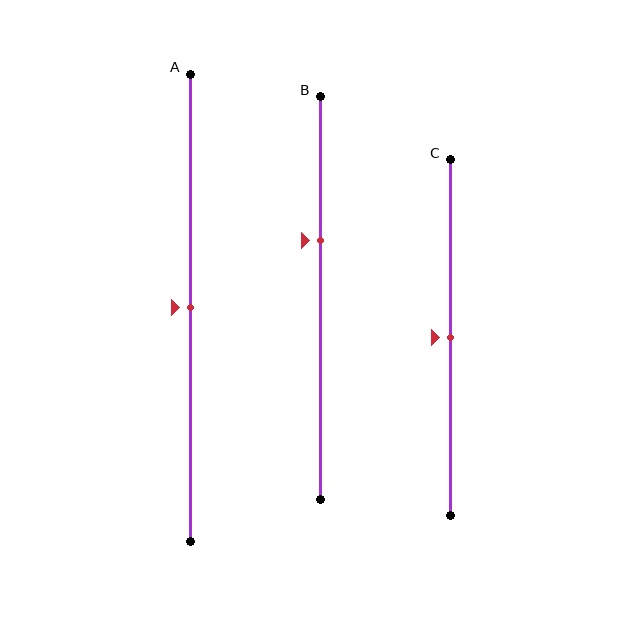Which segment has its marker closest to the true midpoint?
Segment A has its marker closest to the true midpoint.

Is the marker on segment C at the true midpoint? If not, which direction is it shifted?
Yes, the marker on segment C is at the true midpoint.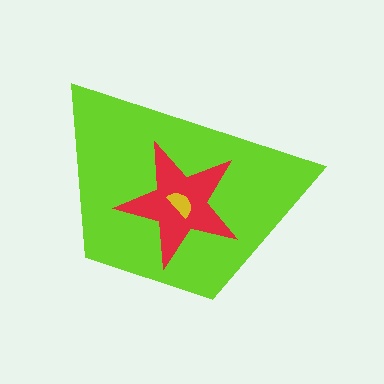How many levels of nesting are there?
3.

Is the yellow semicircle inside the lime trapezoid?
Yes.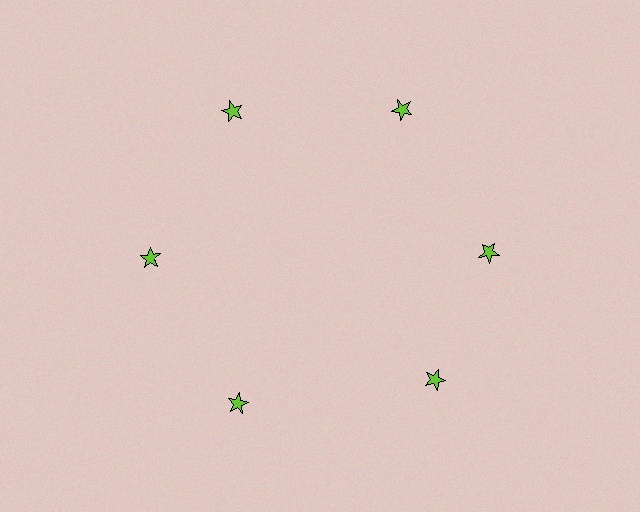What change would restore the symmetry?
The symmetry would be restored by rotating it back into even spacing with its neighbors so that all 6 stars sit at equal angles and equal distance from the center.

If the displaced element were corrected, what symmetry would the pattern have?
It would have 6-fold rotational symmetry — the pattern would map onto itself every 60 degrees.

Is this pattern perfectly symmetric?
No. The 6 lime stars are arranged in a ring, but one element near the 5 o'clock position is rotated out of alignment along the ring, breaking the 6-fold rotational symmetry.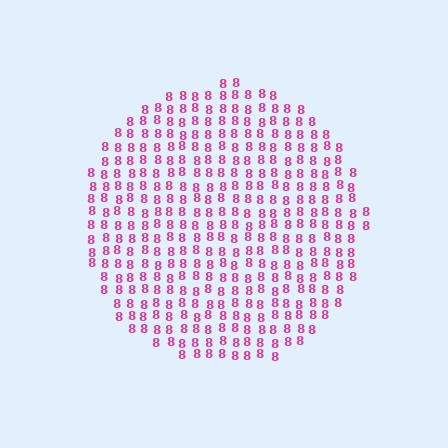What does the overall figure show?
The overall figure shows a circle.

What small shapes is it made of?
It is made of small digit 8's.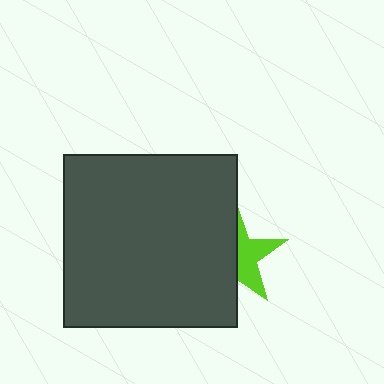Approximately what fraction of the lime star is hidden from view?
Roughly 54% of the lime star is hidden behind the dark gray rectangle.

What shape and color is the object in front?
The object in front is a dark gray rectangle.